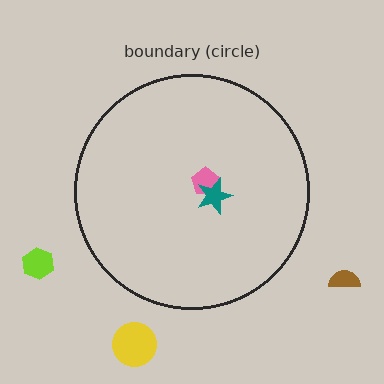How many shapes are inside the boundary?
2 inside, 3 outside.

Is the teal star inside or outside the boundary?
Inside.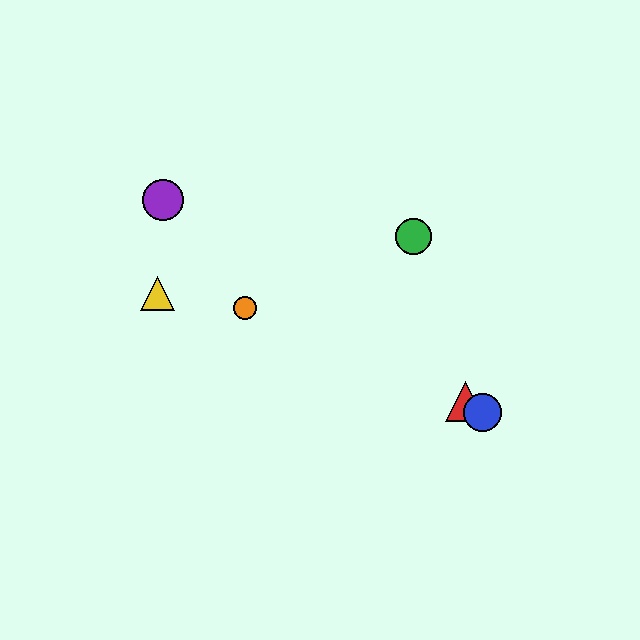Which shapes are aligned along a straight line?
The red triangle, the blue circle, the purple circle are aligned along a straight line.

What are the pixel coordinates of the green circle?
The green circle is at (414, 237).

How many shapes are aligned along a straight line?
3 shapes (the red triangle, the blue circle, the purple circle) are aligned along a straight line.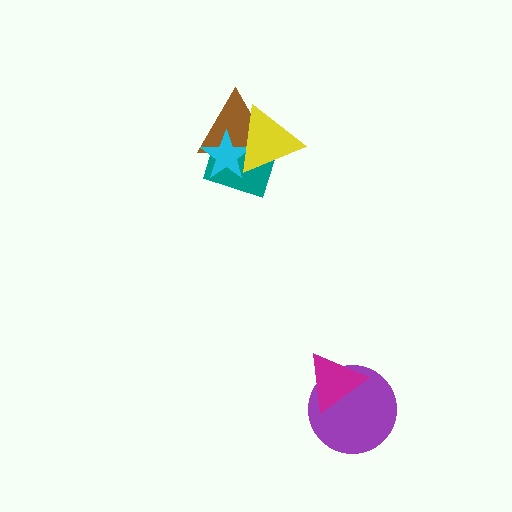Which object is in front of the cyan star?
The yellow triangle is in front of the cyan star.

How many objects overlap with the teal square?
3 objects overlap with the teal square.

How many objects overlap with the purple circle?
1 object overlaps with the purple circle.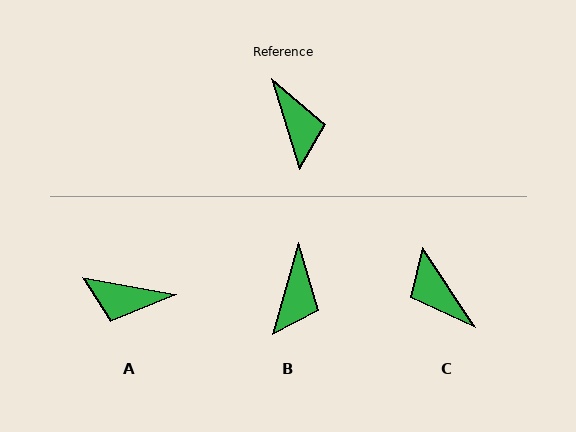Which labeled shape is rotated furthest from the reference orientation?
C, about 164 degrees away.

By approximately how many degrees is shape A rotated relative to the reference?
Approximately 118 degrees clockwise.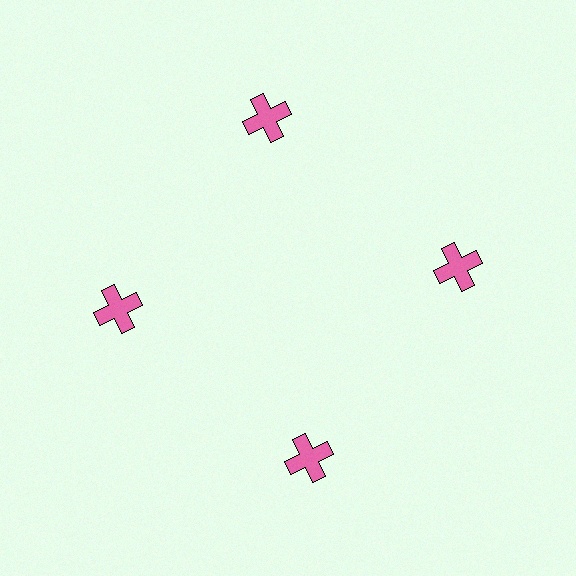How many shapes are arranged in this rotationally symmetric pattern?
There are 4 shapes, arranged in 4 groups of 1.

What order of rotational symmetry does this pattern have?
This pattern has 4-fold rotational symmetry.